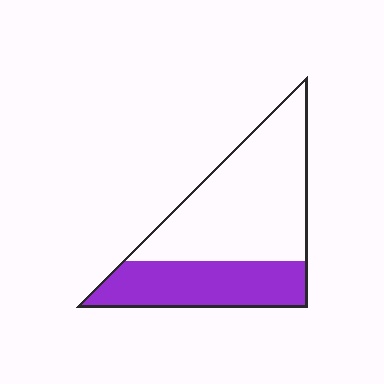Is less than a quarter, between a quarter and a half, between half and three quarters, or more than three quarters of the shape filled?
Between a quarter and a half.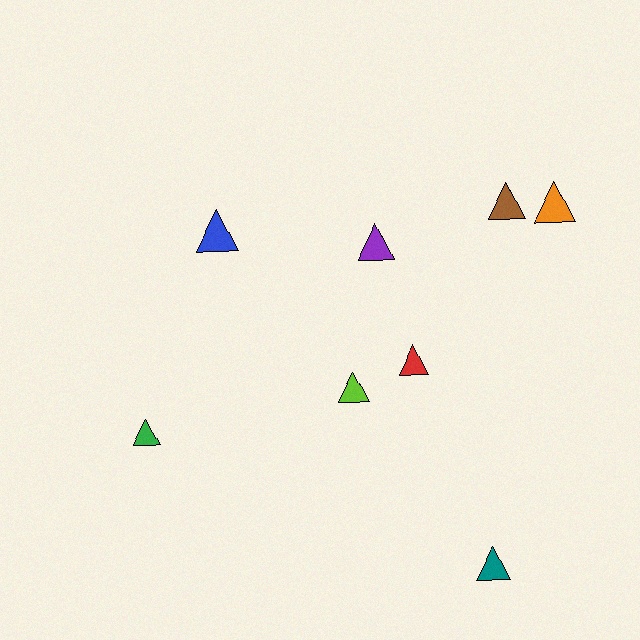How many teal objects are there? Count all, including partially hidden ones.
There is 1 teal object.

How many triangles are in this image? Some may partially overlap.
There are 8 triangles.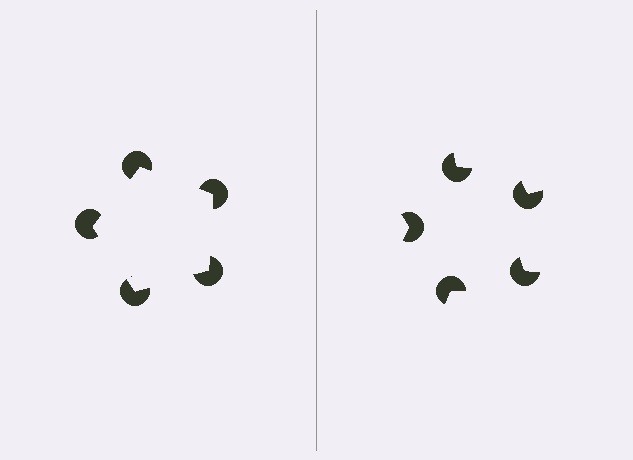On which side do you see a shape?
An illusory pentagon appears on the left side. On the right side the wedge cuts are rotated, so no coherent shape forms.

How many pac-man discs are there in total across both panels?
10 — 5 on each side.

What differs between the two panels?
The pac-man discs are positioned identically on both sides; only the wedge orientations differ. On the left they align to a pentagon; on the right they are misaligned.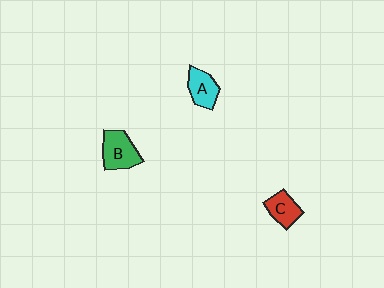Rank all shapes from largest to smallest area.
From largest to smallest: B (green), A (cyan), C (red).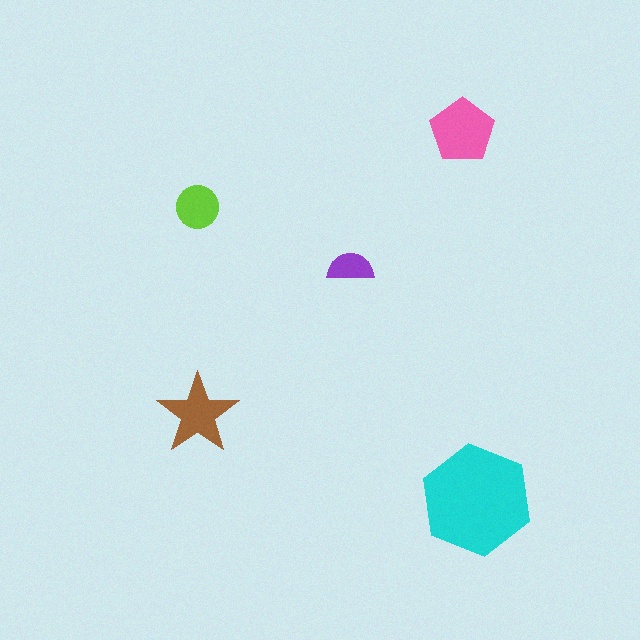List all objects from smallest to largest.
The purple semicircle, the lime circle, the brown star, the pink pentagon, the cyan hexagon.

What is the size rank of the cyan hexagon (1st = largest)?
1st.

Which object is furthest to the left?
The lime circle is leftmost.